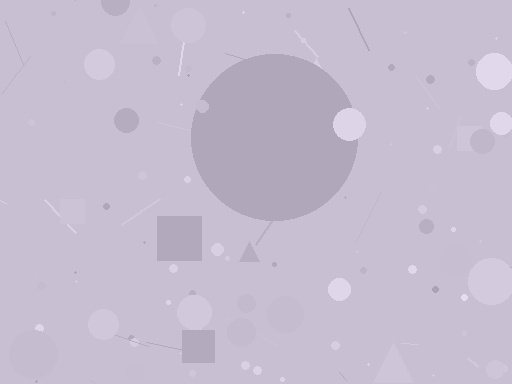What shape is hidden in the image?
A circle is hidden in the image.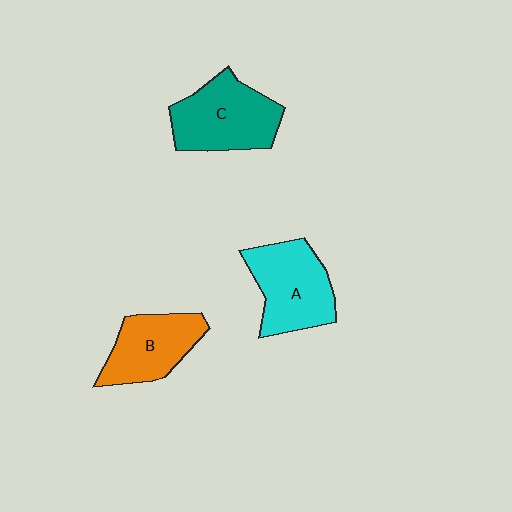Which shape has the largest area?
Shape C (teal).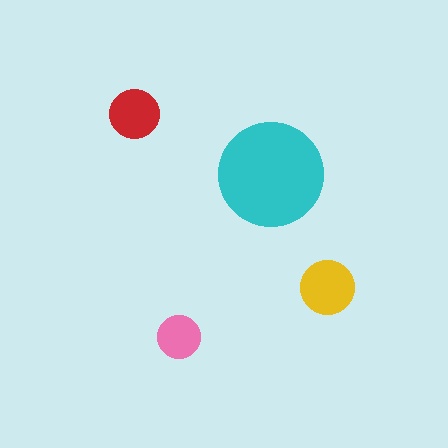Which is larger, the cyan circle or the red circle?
The cyan one.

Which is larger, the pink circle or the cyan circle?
The cyan one.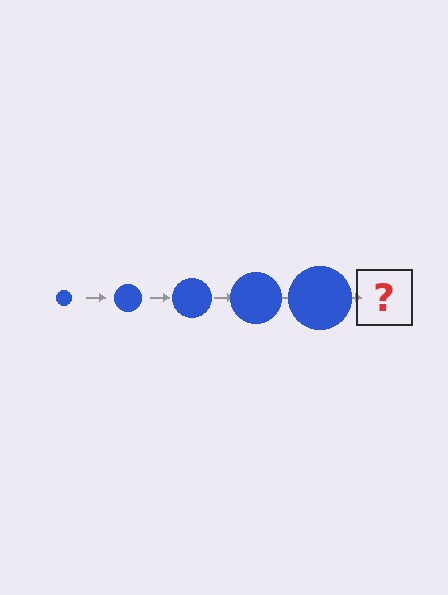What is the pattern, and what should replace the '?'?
The pattern is that the circle gets progressively larger each step. The '?' should be a blue circle, larger than the previous one.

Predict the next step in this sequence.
The next step is a blue circle, larger than the previous one.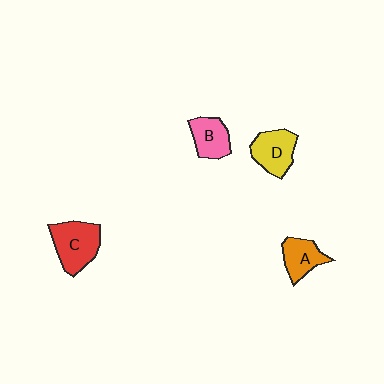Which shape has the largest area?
Shape C (red).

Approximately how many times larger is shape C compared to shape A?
Approximately 1.5 times.